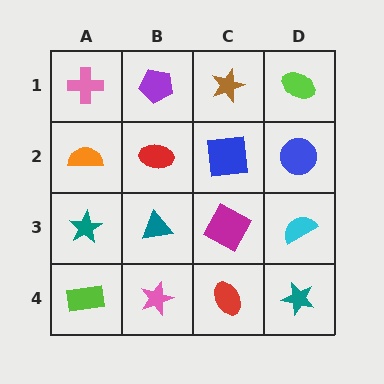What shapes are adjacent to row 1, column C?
A blue square (row 2, column C), a purple pentagon (row 1, column B), a lime ellipse (row 1, column D).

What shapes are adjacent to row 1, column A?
An orange semicircle (row 2, column A), a purple pentagon (row 1, column B).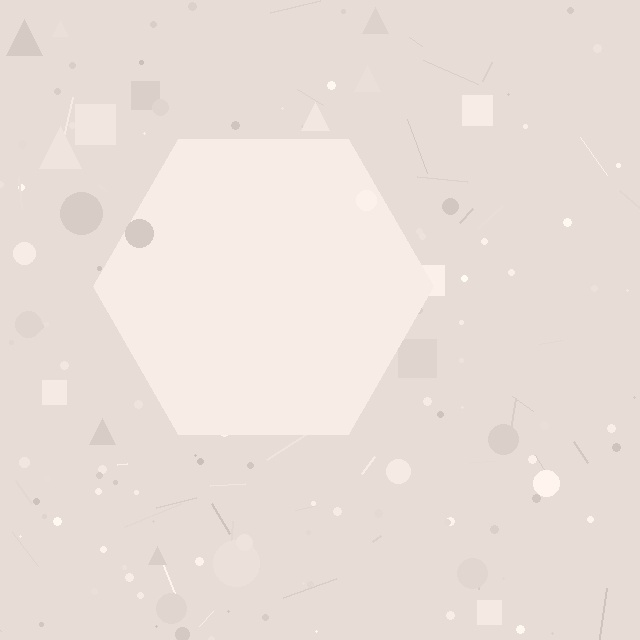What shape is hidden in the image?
A hexagon is hidden in the image.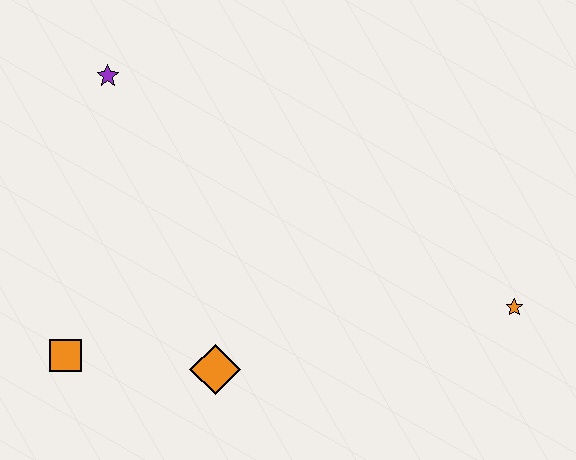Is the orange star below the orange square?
No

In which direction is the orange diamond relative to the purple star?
The orange diamond is below the purple star.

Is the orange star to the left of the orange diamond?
No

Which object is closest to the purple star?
The orange square is closest to the purple star.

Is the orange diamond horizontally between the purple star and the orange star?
Yes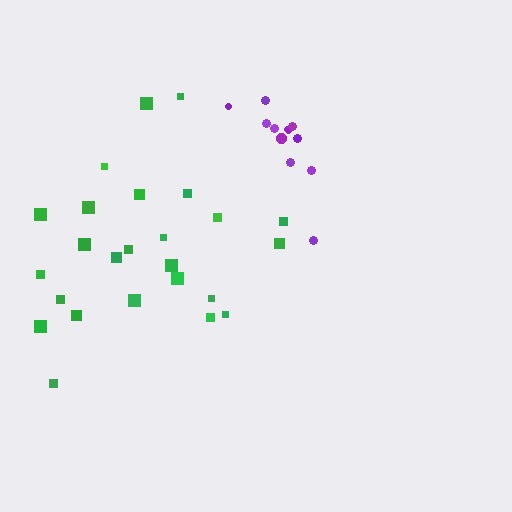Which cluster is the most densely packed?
Purple.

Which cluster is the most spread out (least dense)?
Green.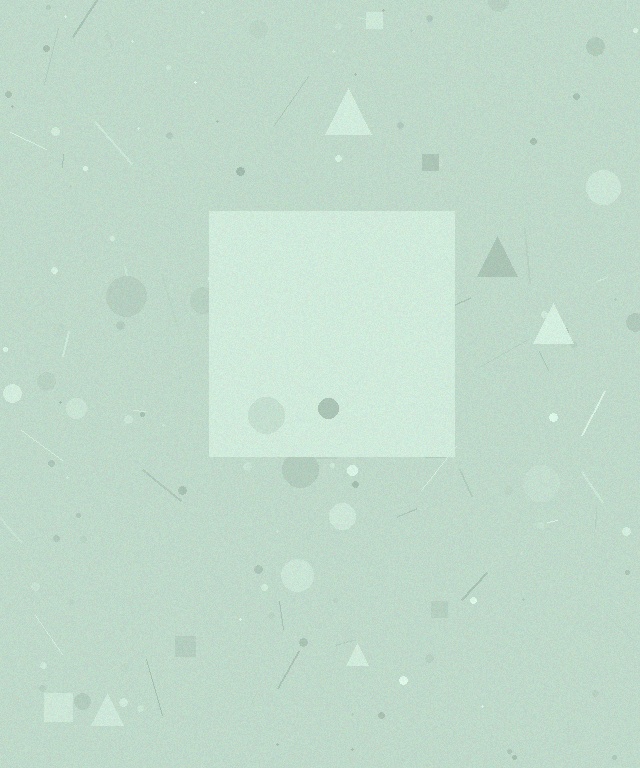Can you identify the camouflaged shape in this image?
The camouflaged shape is a square.